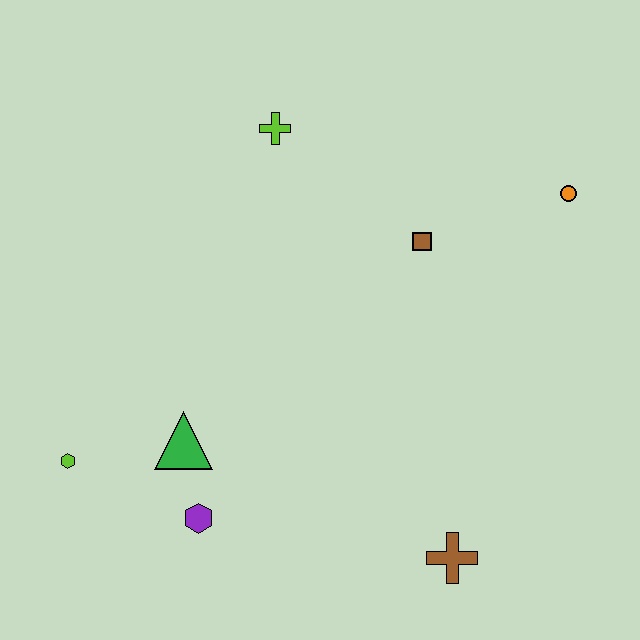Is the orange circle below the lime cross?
Yes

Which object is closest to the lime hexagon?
The green triangle is closest to the lime hexagon.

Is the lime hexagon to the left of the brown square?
Yes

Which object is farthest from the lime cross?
The brown cross is farthest from the lime cross.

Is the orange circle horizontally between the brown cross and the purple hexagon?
No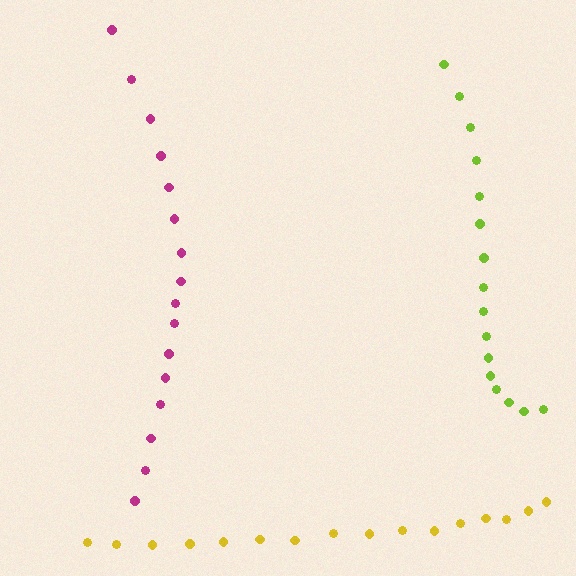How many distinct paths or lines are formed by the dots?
There are 3 distinct paths.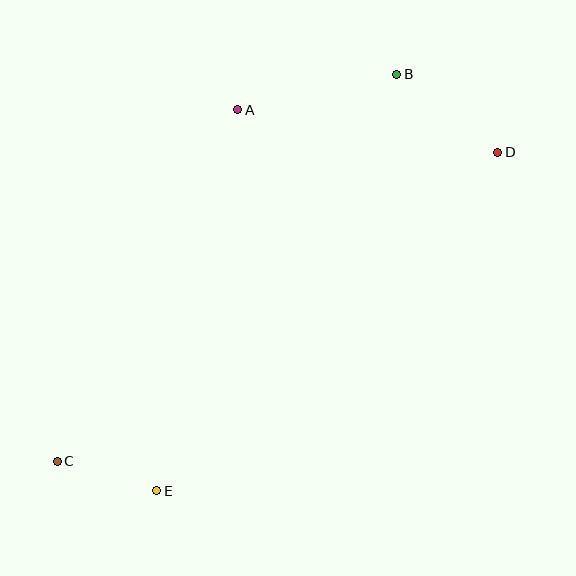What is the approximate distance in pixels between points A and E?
The distance between A and E is approximately 390 pixels.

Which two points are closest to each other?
Points C and E are closest to each other.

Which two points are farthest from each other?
Points C and D are farthest from each other.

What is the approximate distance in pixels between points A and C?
The distance between A and C is approximately 395 pixels.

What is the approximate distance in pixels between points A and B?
The distance between A and B is approximately 163 pixels.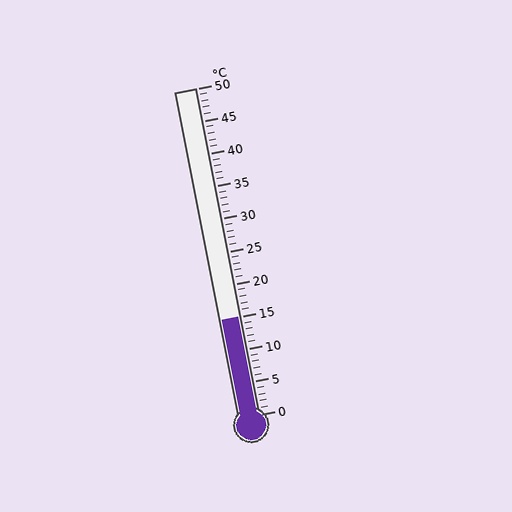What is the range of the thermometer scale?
The thermometer scale ranges from 0°C to 50°C.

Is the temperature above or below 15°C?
The temperature is at 15°C.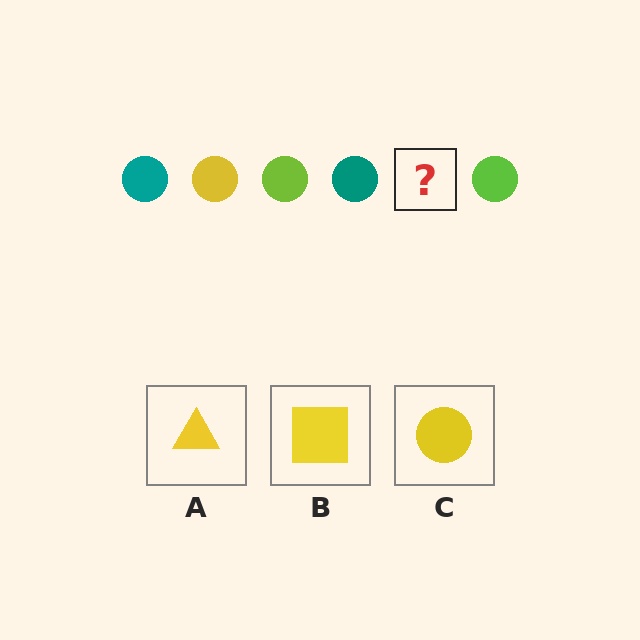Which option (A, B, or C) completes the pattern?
C.